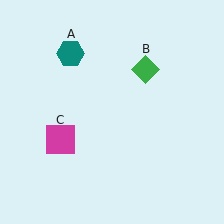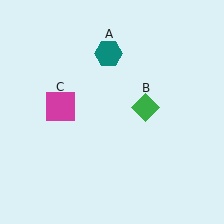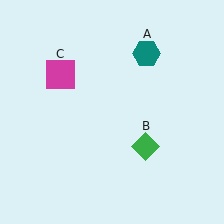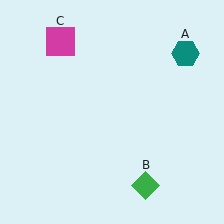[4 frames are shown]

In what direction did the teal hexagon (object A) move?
The teal hexagon (object A) moved right.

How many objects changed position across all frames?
3 objects changed position: teal hexagon (object A), green diamond (object B), magenta square (object C).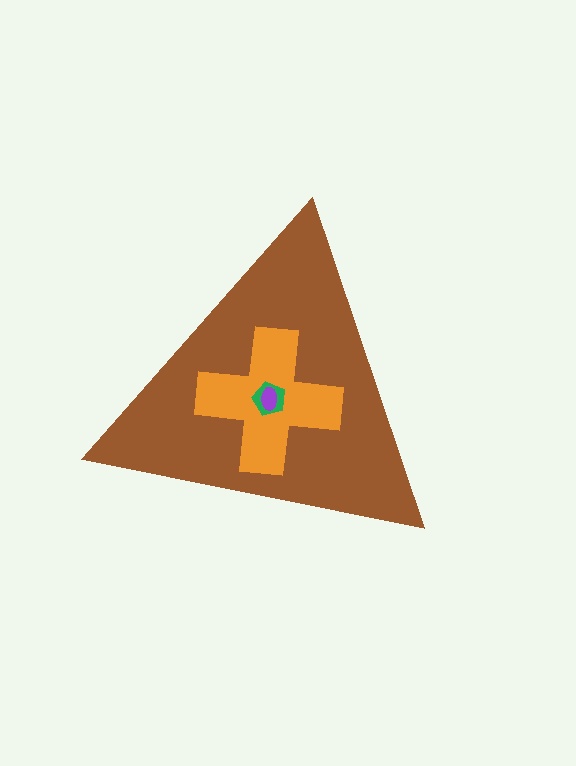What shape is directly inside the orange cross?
The green pentagon.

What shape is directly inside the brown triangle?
The orange cross.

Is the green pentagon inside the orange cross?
Yes.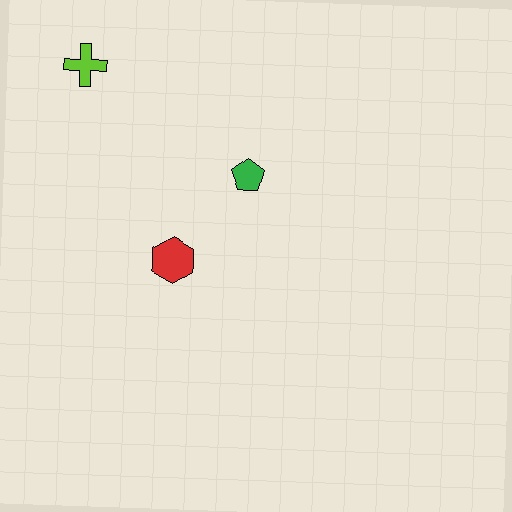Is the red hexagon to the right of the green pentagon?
No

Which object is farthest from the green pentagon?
The lime cross is farthest from the green pentagon.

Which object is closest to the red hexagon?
The green pentagon is closest to the red hexagon.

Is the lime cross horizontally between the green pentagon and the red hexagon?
No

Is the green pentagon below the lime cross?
Yes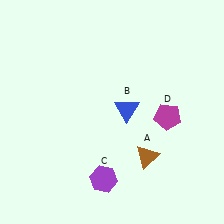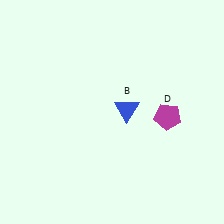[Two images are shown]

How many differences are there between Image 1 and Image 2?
There are 2 differences between the two images.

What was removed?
The brown triangle (A), the purple hexagon (C) were removed in Image 2.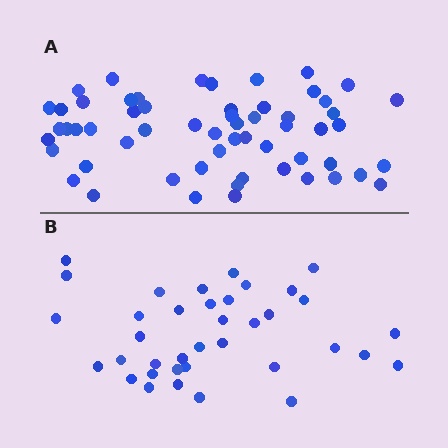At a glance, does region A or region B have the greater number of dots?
Region A (the top region) has more dots.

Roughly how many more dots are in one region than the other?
Region A has approximately 20 more dots than region B.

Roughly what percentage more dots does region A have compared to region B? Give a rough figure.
About 55% more.